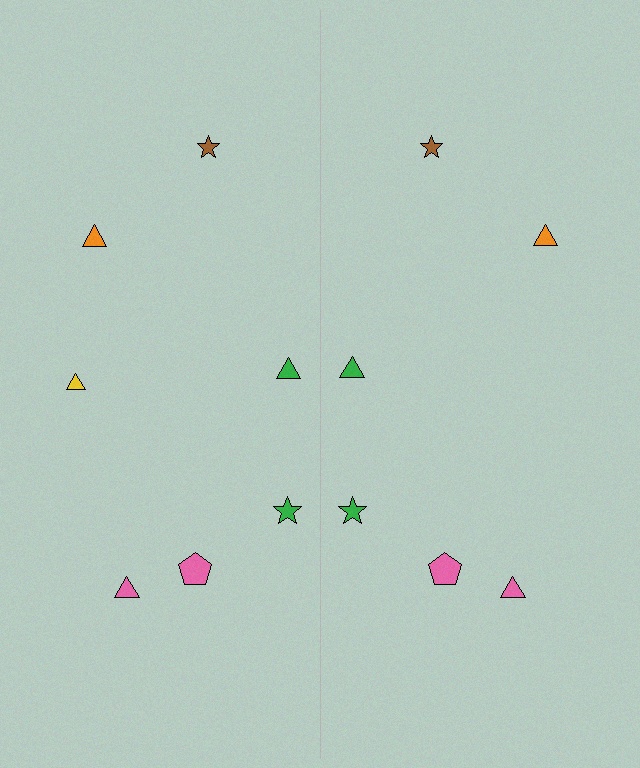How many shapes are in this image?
There are 13 shapes in this image.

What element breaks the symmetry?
A yellow triangle is missing from the right side.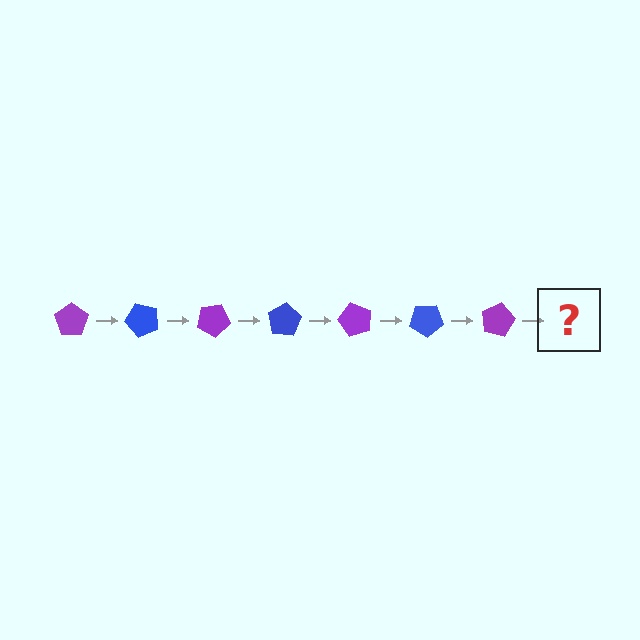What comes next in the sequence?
The next element should be a blue pentagon, rotated 350 degrees from the start.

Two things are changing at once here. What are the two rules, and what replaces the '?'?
The two rules are that it rotates 50 degrees each step and the color cycles through purple and blue. The '?' should be a blue pentagon, rotated 350 degrees from the start.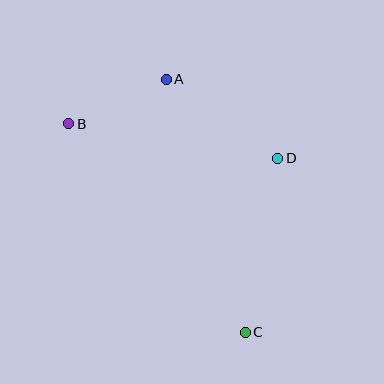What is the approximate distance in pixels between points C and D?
The distance between C and D is approximately 177 pixels.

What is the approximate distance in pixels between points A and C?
The distance between A and C is approximately 265 pixels.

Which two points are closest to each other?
Points A and B are closest to each other.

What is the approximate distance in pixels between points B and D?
The distance between B and D is approximately 212 pixels.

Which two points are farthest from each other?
Points B and C are farthest from each other.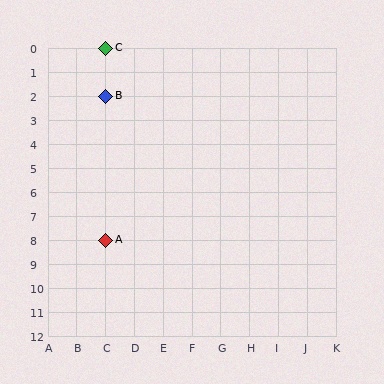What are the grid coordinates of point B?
Point B is at grid coordinates (C, 2).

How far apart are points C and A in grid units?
Points C and A are 8 rows apart.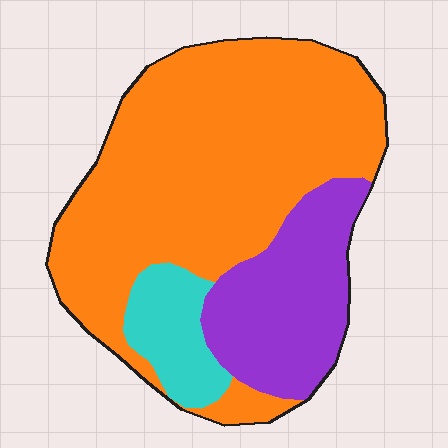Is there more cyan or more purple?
Purple.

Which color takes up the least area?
Cyan, at roughly 10%.